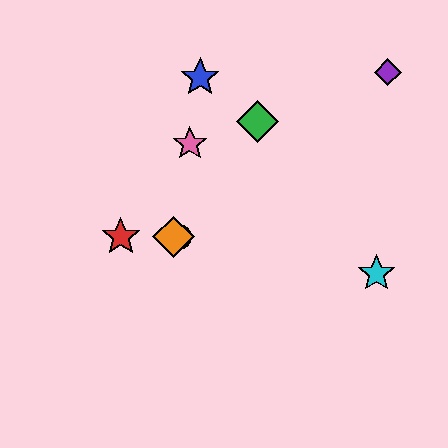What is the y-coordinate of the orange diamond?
The orange diamond is at y≈237.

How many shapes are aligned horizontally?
3 shapes (the red star, the yellow circle, the orange diamond) are aligned horizontally.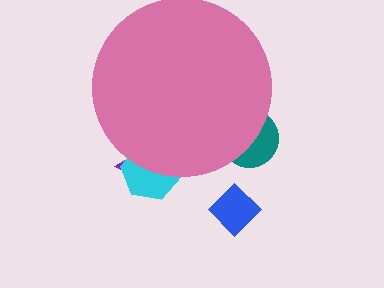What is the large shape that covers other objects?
A pink circle.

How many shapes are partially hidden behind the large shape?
4 shapes are partially hidden.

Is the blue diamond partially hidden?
No, the blue diamond is fully visible.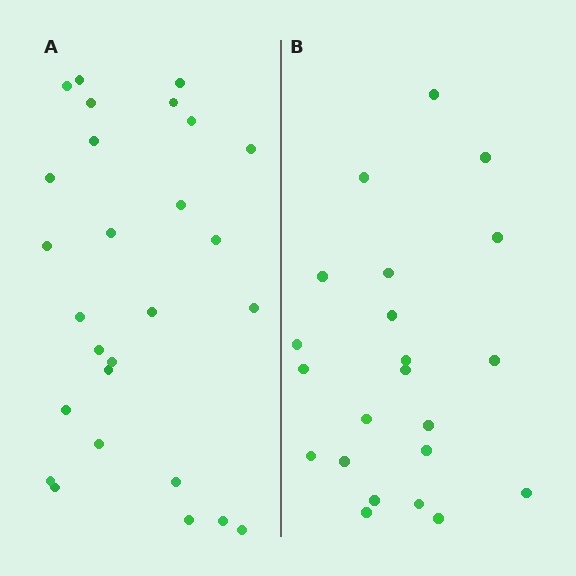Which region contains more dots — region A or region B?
Region A (the left region) has more dots.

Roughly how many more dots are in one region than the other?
Region A has about 5 more dots than region B.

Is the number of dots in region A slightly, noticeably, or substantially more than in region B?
Region A has only slightly more — the two regions are fairly close. The ratio is roughly 1.2 to 1.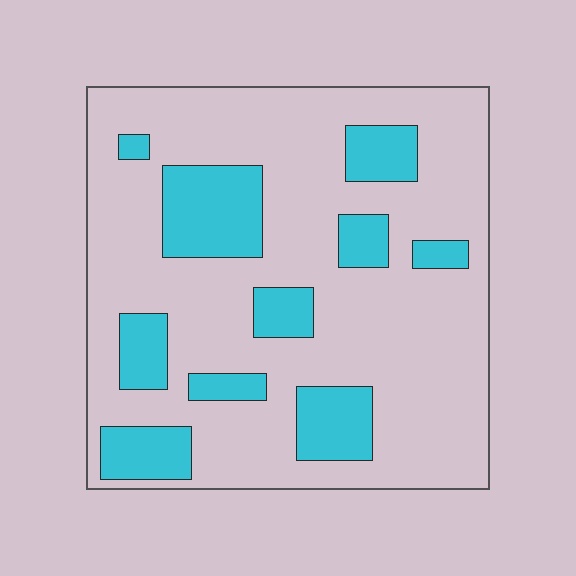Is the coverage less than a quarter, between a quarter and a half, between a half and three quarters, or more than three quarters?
Less than a quarter.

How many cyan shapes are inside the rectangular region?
10.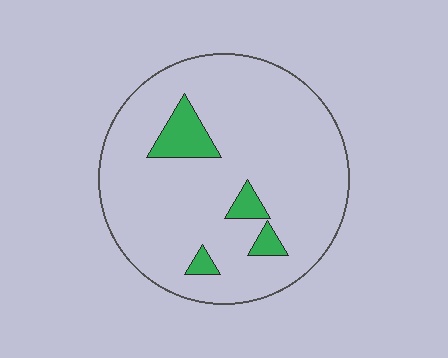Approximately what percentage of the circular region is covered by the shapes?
Approximately 10%.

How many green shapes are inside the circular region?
4.